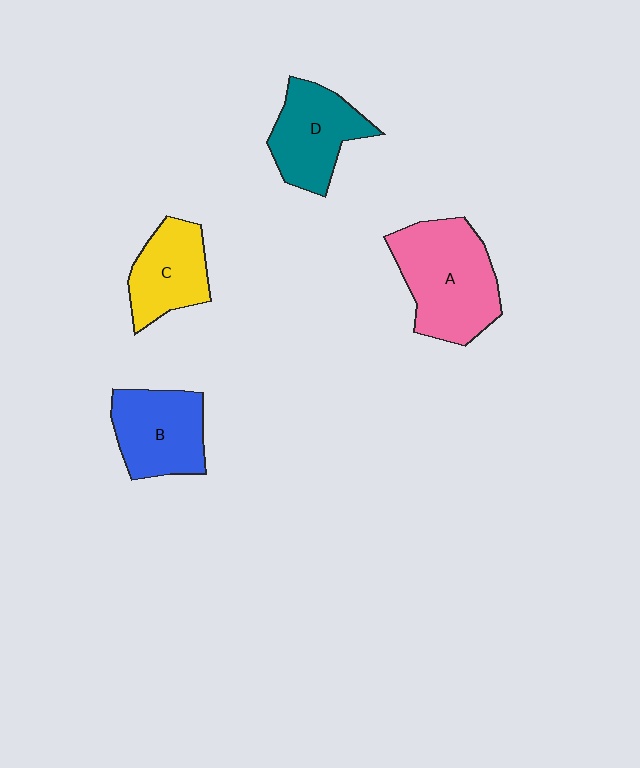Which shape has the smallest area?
Shape C (yellow).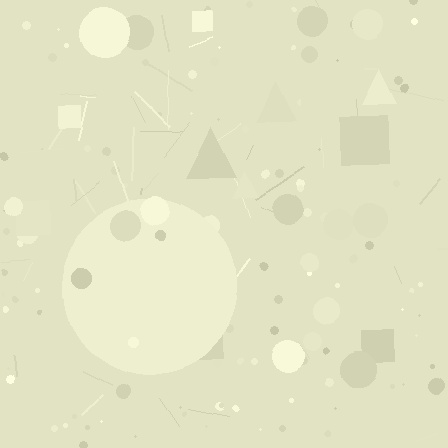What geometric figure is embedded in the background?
A circle is embedded in the background.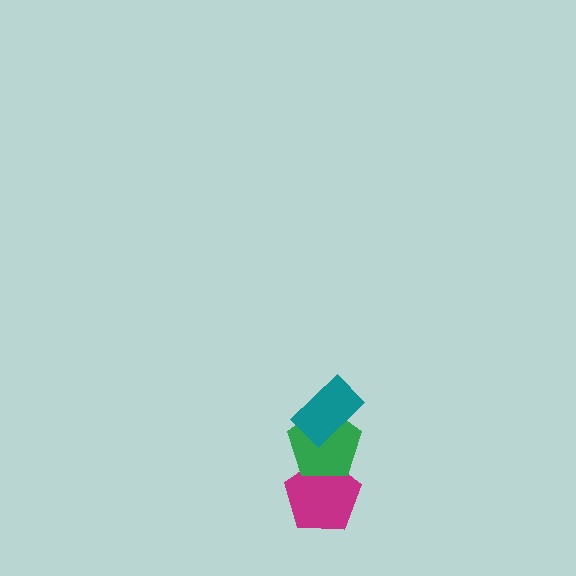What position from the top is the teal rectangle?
The teal rectangle is 1st from the top.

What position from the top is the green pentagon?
The green pentagon is 2nd from the top.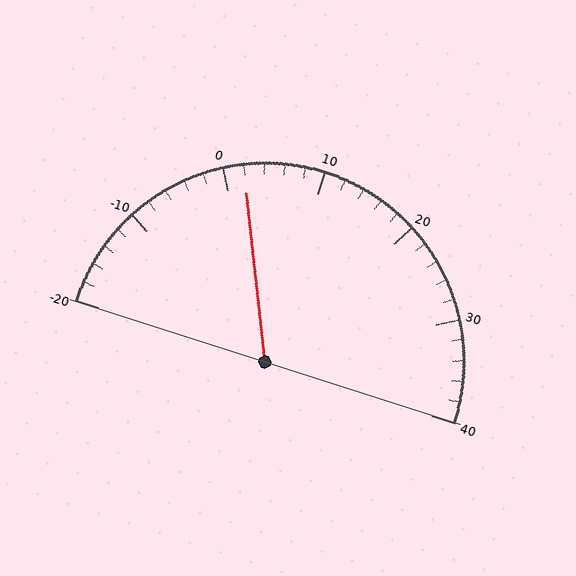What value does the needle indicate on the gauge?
The needle indicates approximately 2.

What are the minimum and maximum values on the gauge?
The gauge ranges from -20 to 40.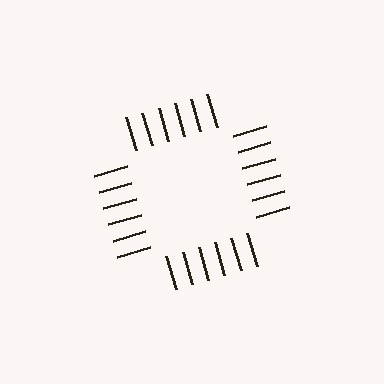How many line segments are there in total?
24 — 6 along each of the 4 edges.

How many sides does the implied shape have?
4 sides — the line-ends trace a square.